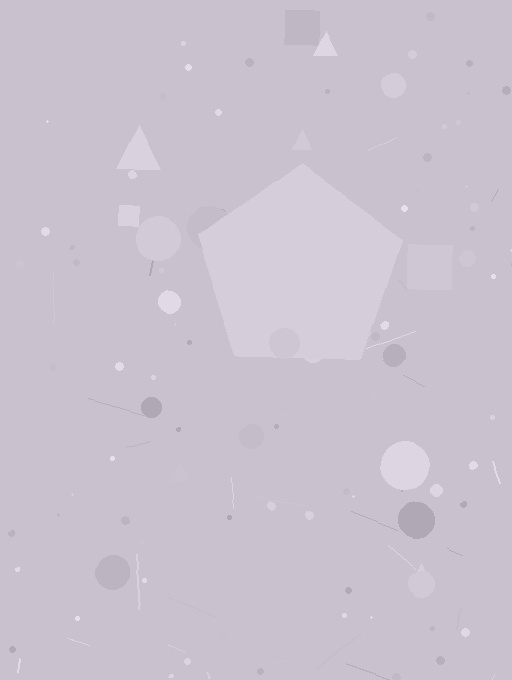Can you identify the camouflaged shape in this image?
The camouflaged shape is a pentagon.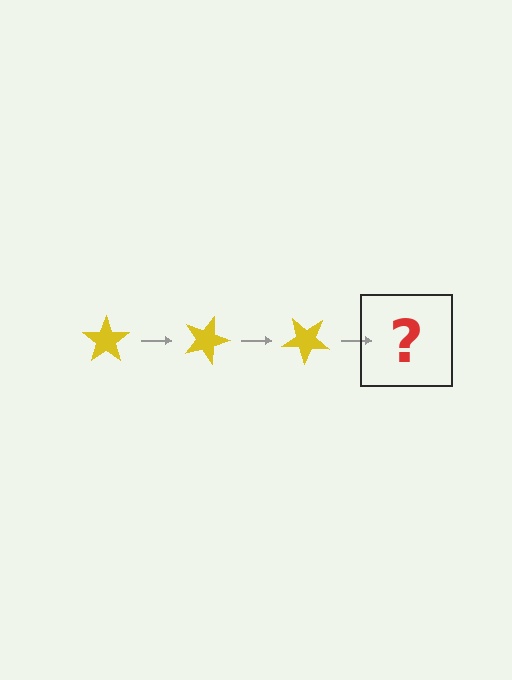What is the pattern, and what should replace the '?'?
The pattern is that the star rotates 20 degrees each step. The '?' should be a yellow star rotated 60 degrees.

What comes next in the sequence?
The next element should be a yellow star rotated 60 degrees.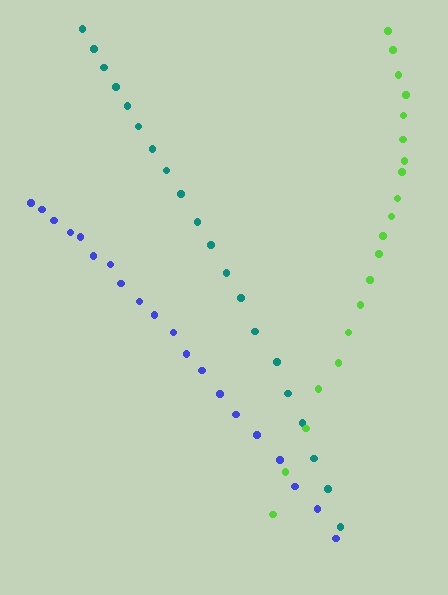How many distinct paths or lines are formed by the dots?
There are 3 distinct paths.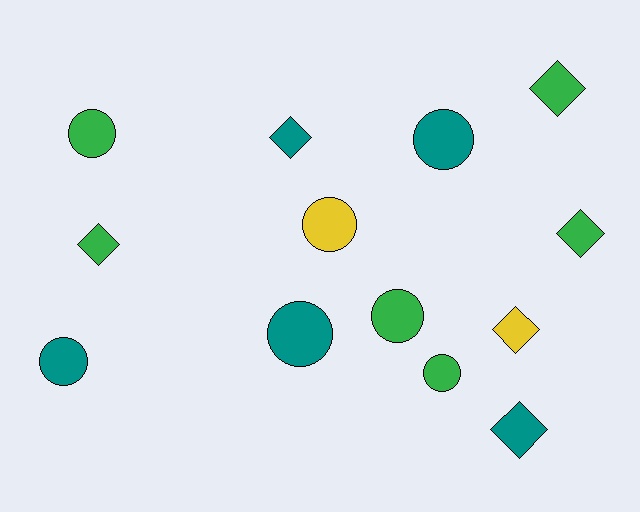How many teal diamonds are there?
There are 2 teal diamonds.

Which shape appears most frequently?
Circle, with 7 objects.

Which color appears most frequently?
Green, with 6 objects.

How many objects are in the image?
There are 13 objects.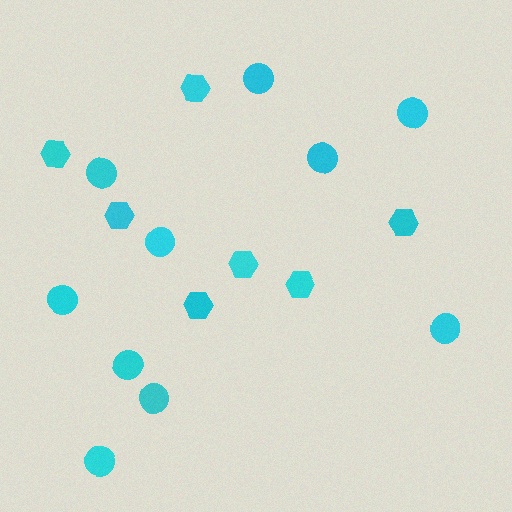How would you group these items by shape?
There are 2 groups: one group of circles (10) and one group of hexagons (7).